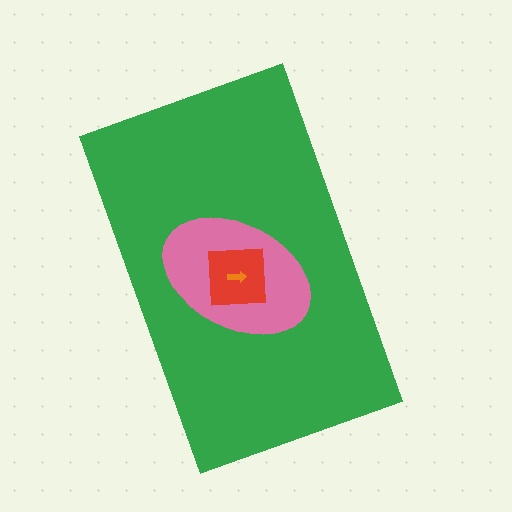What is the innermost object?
The orange arrow.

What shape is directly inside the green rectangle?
The pink ellipse.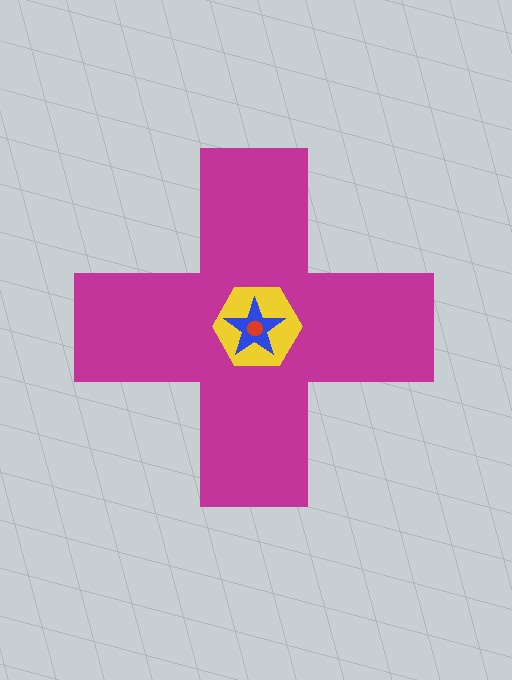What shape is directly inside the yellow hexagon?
The blue star.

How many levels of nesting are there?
4.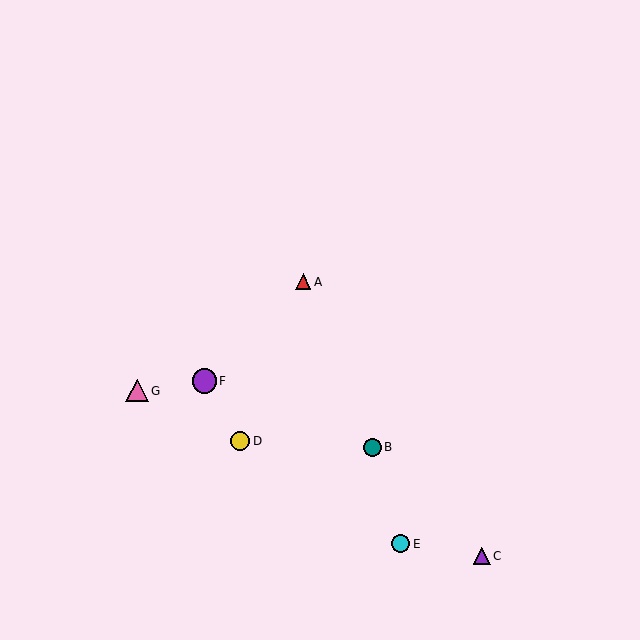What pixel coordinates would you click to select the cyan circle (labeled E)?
Click at (401, 544) to select the cyan circle E.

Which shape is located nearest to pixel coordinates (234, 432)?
The yellow circle (labeled D) at (240, 441) is nearest to that location.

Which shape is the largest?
The purple circle (labeled F) is the largest.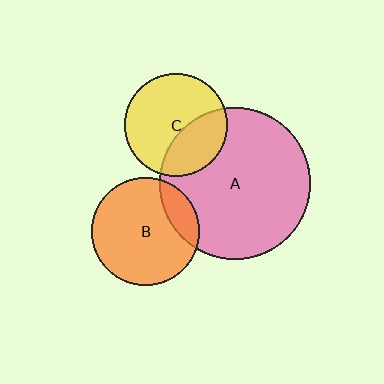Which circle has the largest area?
Circle A (pink).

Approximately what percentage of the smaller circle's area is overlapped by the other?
Approximately 35%.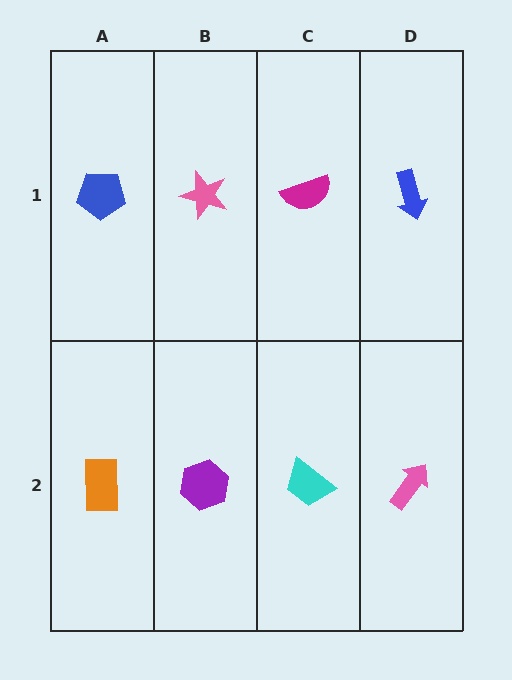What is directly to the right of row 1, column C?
A blue arrow.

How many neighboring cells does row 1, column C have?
3.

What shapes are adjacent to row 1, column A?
An orange rectangle (row 2, column A), a pink star (row 1, column B).